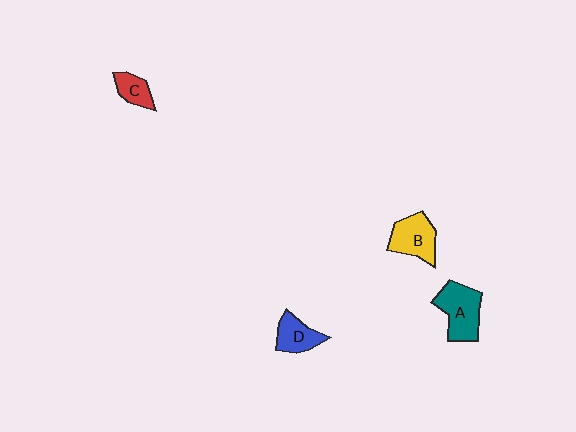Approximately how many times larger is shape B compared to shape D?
Approximately 1.3 times.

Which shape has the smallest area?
Shape C (red).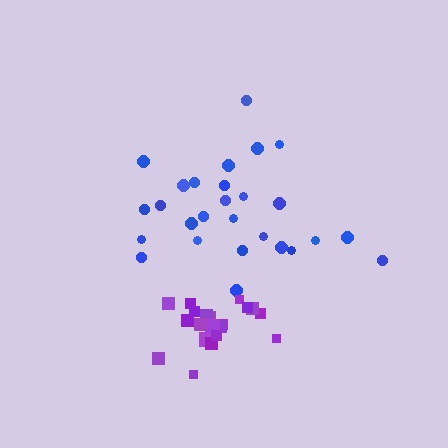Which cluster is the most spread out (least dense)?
Blue.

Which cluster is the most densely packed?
Purple.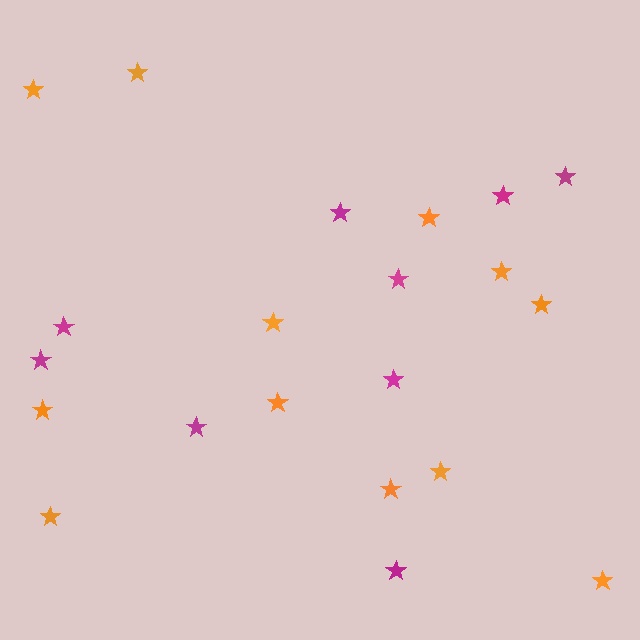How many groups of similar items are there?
There are 2 groups: one group of magenta stars (9) and one group of orange stars (12).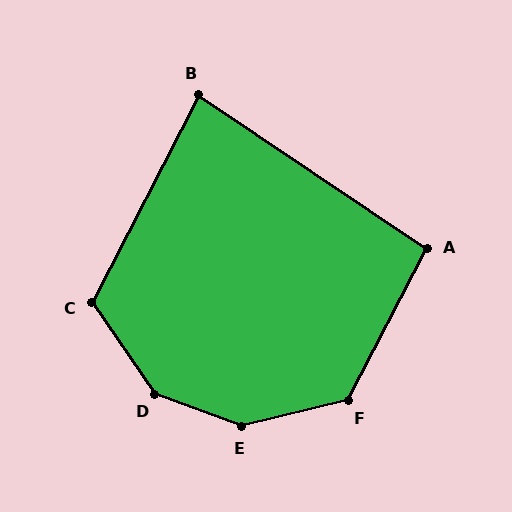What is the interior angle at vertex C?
Approximately 118 degrees (obtuse).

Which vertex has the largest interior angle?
E, at approximately 146 degrees.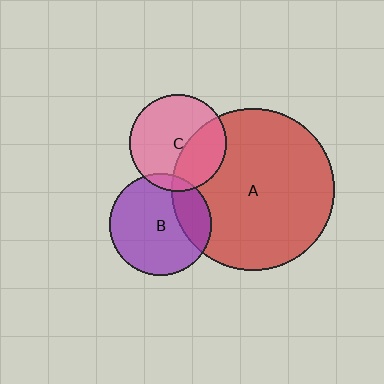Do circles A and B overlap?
Yes.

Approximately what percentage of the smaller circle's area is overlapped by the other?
Approximately 25%.